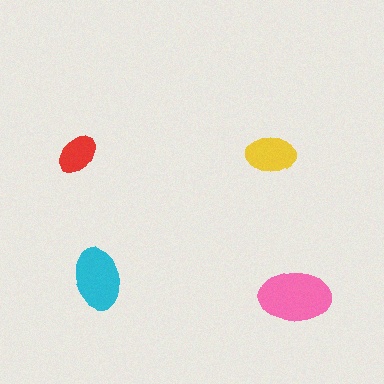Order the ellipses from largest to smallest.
the pink one, the cyan one, the yellow one, the red one.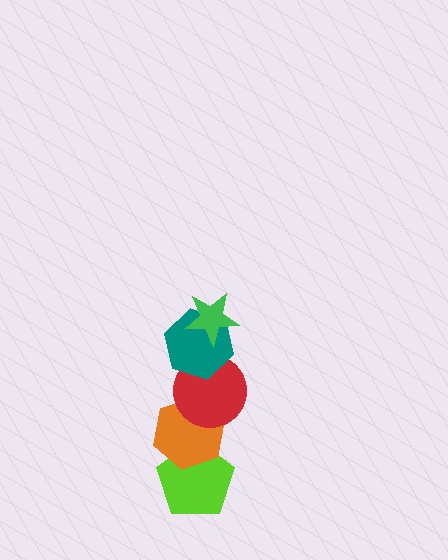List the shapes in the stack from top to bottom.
From top to bottom: the green star, the teal hexagon, the red circle, the orange hexagon, the lime pentagon.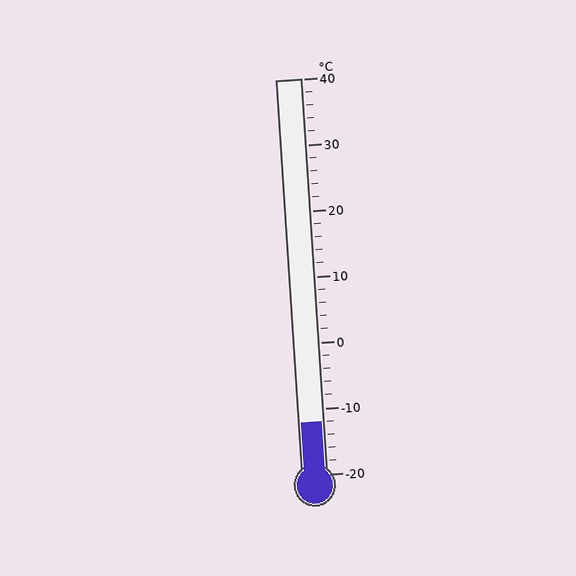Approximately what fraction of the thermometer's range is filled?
The thermometer is filled to approximately 15% of its range.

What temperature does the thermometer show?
The thermometer shows approximately -12°C.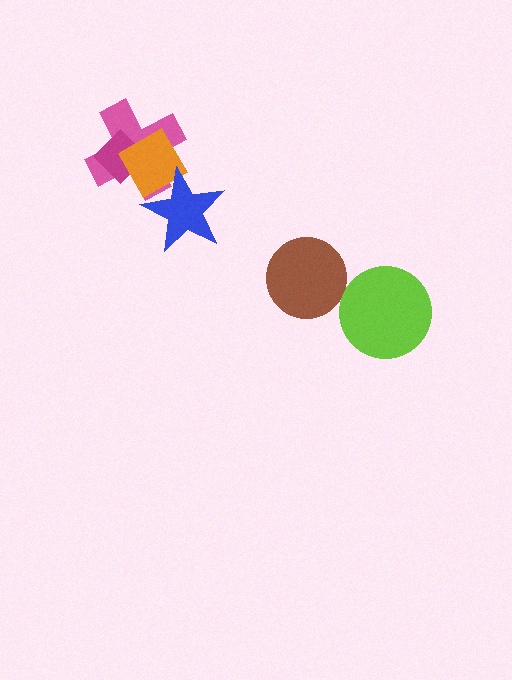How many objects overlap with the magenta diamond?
2 objects overlap with the magenta diamond.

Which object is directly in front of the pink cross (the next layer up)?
The magenta diamond is directly in front of the pink cross.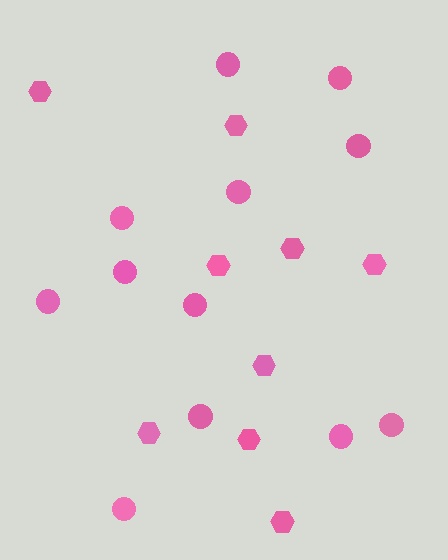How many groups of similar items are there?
There are 2 groups: one group of hexagons (9) and one group of circles (12).